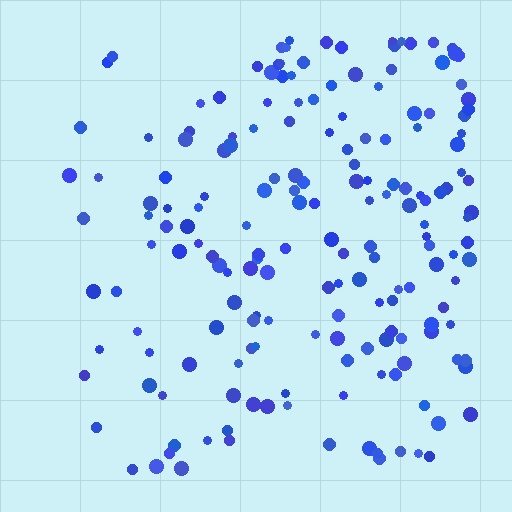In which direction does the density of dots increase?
From left to right, with the right side densest.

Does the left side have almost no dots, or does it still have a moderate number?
Still a moderate number, just noticeably fewer than the right.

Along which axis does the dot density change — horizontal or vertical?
Horizontal.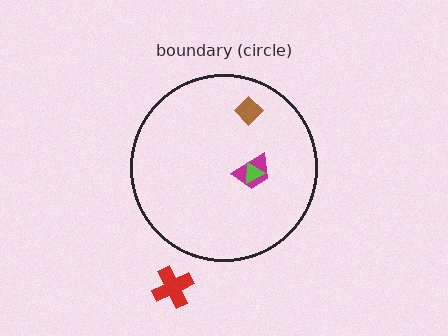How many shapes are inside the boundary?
3 inside, 1 outside.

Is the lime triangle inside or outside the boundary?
Inside.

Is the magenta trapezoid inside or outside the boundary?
Inside.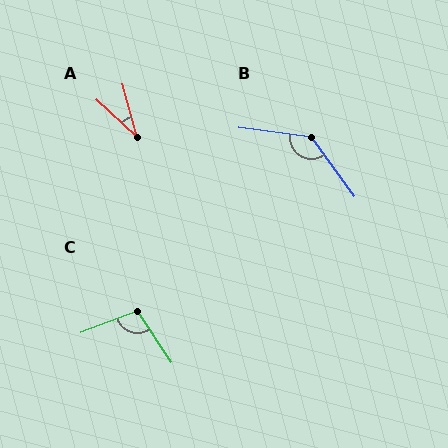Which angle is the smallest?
A, at approximately 32 degrees.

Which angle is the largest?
B, at approximately 133 degrees.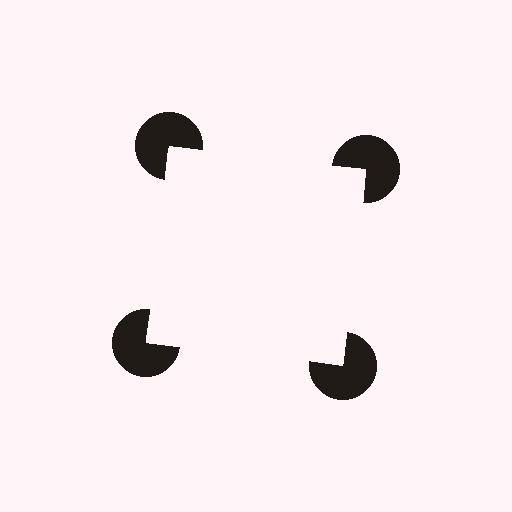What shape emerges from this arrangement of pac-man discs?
An illusory square — its edges are inferred from the aligned wedge cuts in the pac-man discs, not physically drawn.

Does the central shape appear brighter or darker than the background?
It typically appears slightly brighter than the background, even though no actual brightness change is drawn.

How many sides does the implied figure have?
4 sides.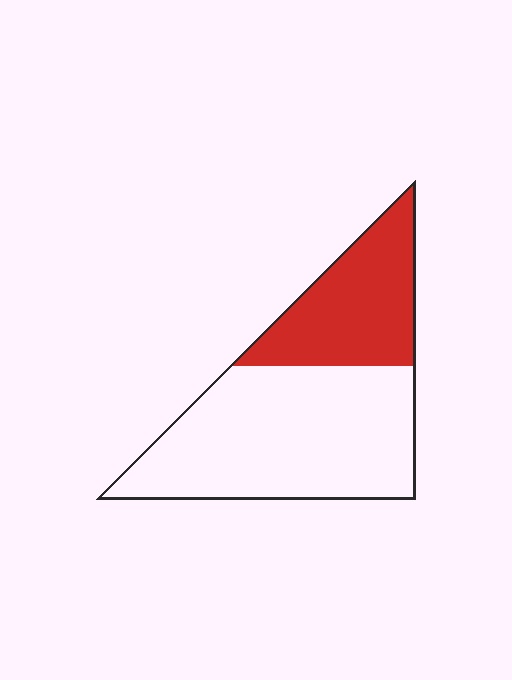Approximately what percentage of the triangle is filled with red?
Approximately 35%.